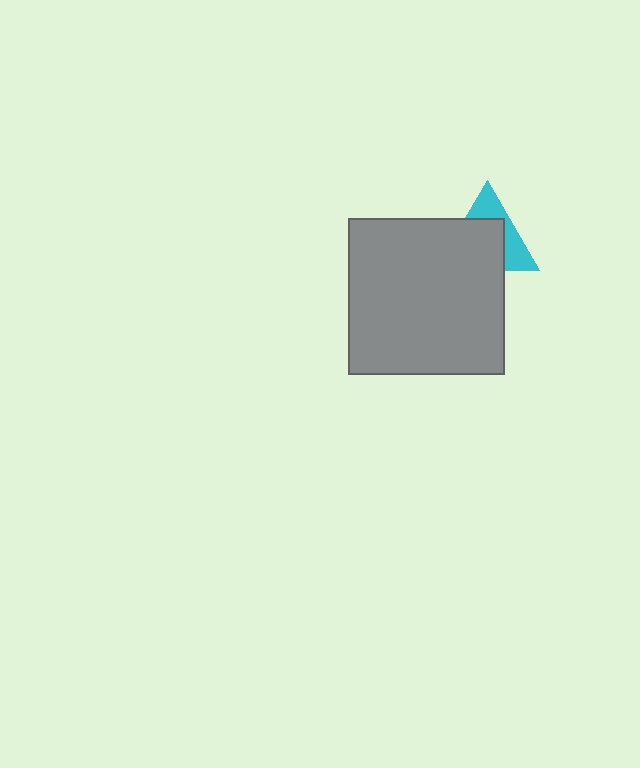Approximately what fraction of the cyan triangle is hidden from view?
Roughly 62% of the cyan triangle is hidden behind the gray square.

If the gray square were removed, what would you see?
You would see the complete cyan triangle.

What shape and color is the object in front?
The object in front is a gray square.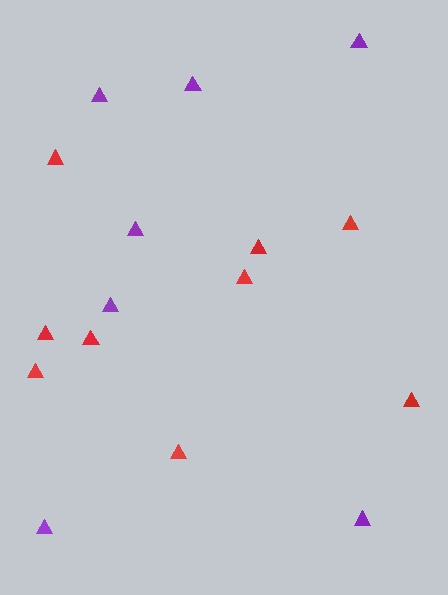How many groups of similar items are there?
There are 2 groups: one group of red triangles (9) and one group of purple triangles (7).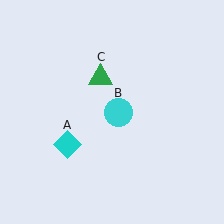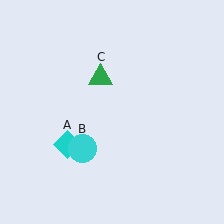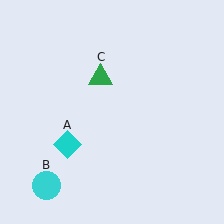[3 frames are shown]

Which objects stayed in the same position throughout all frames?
Cyan diamond (object A) and green triangle (object C) remained stationary.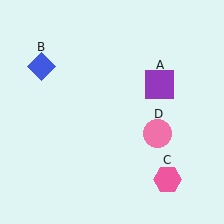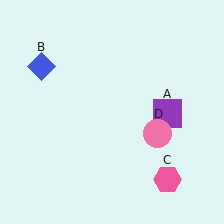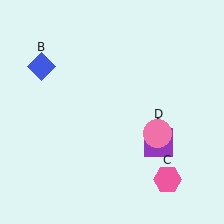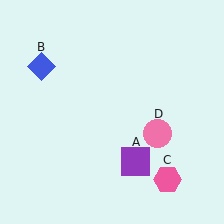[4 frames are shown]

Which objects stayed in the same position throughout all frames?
Blue diamond (object B) and pink hexagon (object C) and pink circle (object D) remained stationary.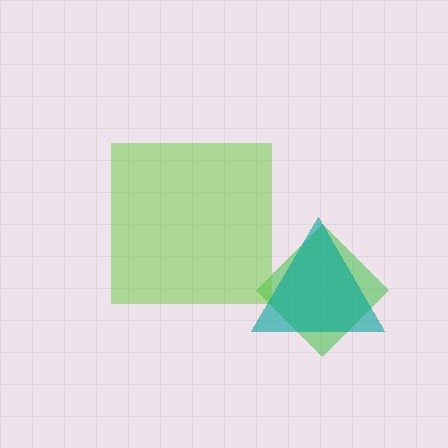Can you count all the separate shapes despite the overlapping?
Yes, there are 3 separate shapes.